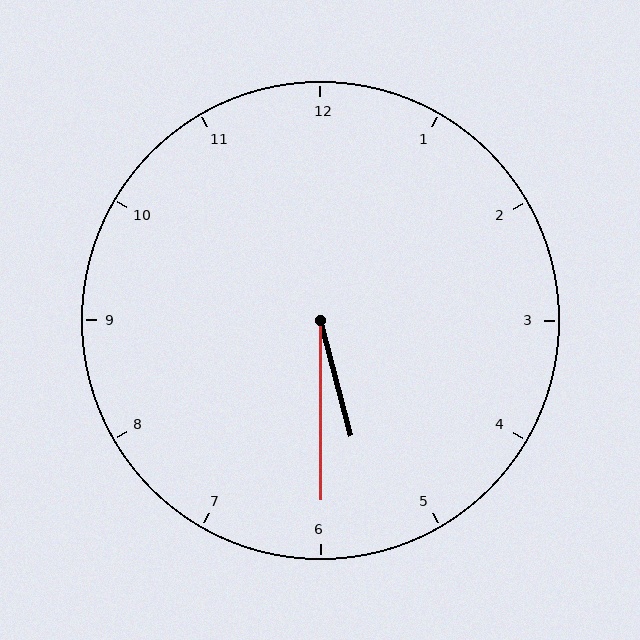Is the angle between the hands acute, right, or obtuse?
It is acute.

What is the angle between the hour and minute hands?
Approximately 15 degrees.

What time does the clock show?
5:30.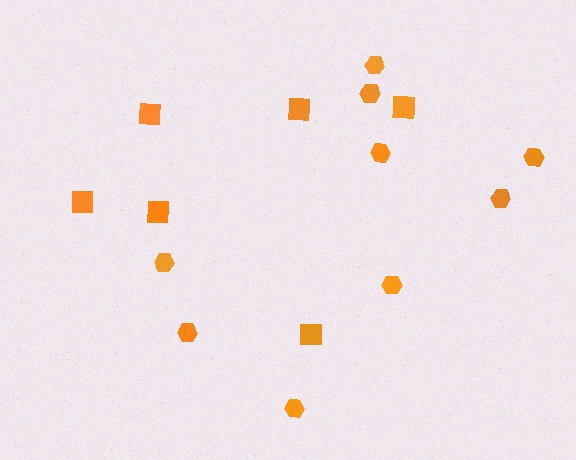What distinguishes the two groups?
There are 2 groups: one group of squares (6) and one group of hexagons (9).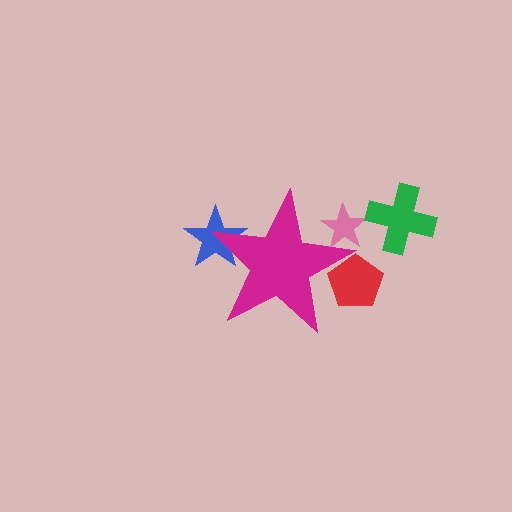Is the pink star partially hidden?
Yes, the pink star is partially hidden behind the magenta star.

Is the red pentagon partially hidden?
Yes, the red pentagon is partially hidden behind the magenta star.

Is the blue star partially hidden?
Yes, the blue star is partially hidden behind the magenta star.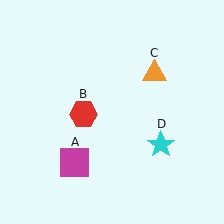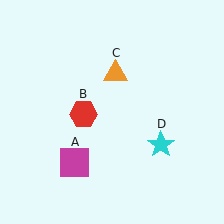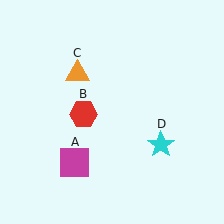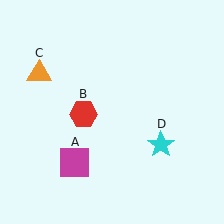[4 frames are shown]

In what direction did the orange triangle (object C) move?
The orange triangle (object C) moved left.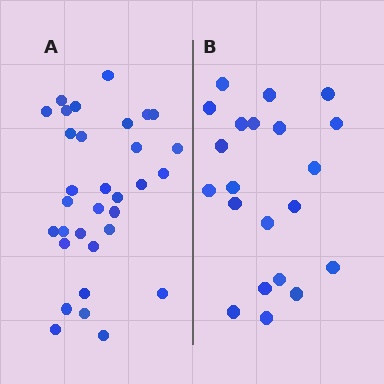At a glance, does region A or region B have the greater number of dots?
Region A (the left region) has more dots.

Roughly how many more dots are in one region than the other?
Region A has roughly 12 or so more dots than region B.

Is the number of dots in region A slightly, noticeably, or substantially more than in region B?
Region A has substantially more. The ratio is roughly 1.5 to 1.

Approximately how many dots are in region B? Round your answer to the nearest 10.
About 20 dots. (The exact count is 21, which rounds to 20.)